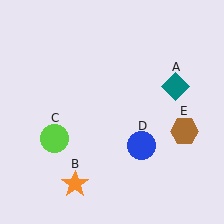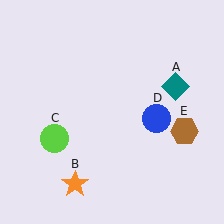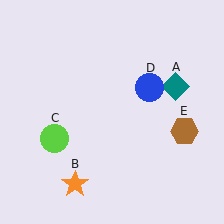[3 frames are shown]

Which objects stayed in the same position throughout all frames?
Teal diamond (object A) and orange star (object B) and lime circle (object C) and brown hexagon (object E) remained stationary.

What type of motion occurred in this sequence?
The blue circle (object D) rotated counterclockwise around the center of the scene.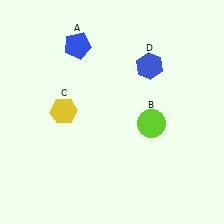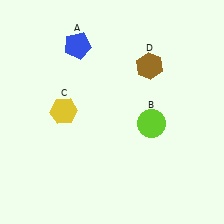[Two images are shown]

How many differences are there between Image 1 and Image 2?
There is 1 difference between the two images.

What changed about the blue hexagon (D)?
In Image 1, D is blue. In Image 2, it changed to brown.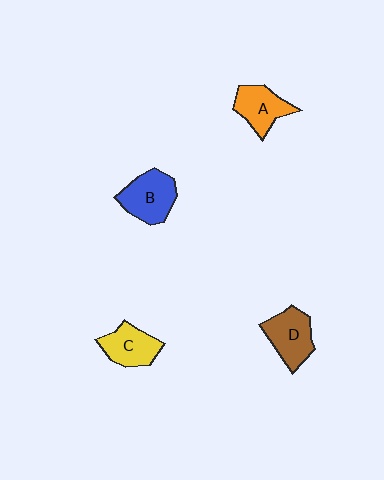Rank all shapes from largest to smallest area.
From largest to smallest: B (blue), D (brown), A (orange), C (yellow).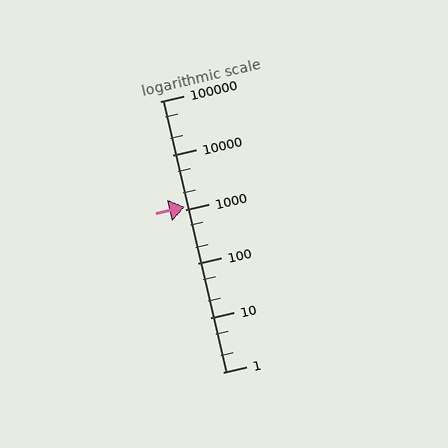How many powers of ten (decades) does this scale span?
The scale spans 5 decades, from 1 to 100000.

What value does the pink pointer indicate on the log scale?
The pointer indicates approximately 1100.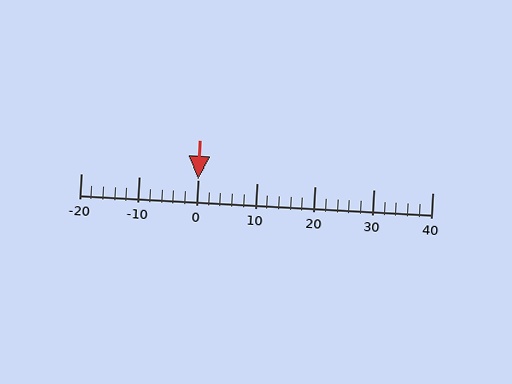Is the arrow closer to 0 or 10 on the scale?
The arrow is closer to 0.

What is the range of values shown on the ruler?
The ruler shows values from -20 to 40.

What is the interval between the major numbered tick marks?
The major tick marks are spaced 10 units apart.